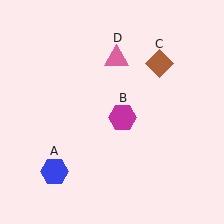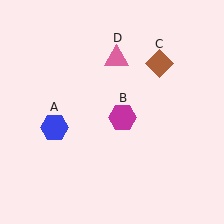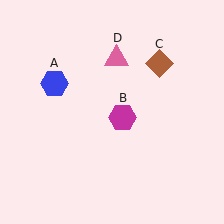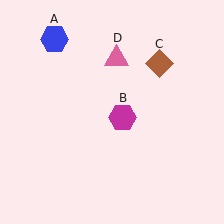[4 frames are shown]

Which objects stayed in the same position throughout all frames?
Magenta hexagon (object B) and brown diamond (object C) and pink triangle (object D) remained stationary.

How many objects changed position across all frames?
1 object changed position: blue hexagon (object A).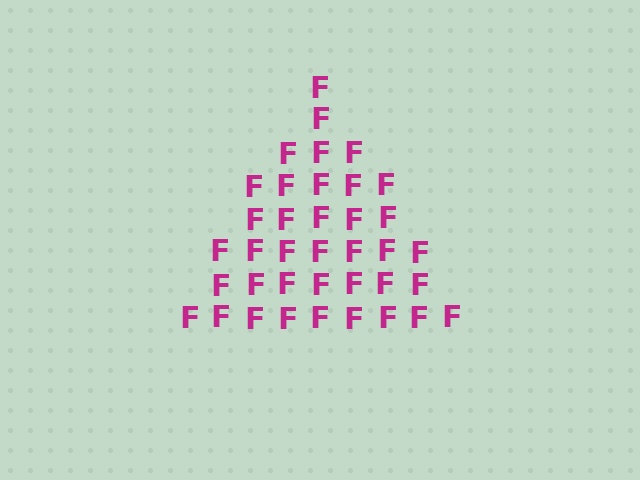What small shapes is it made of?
It is made of small letter F's.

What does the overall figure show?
The overall figure shows a triangle.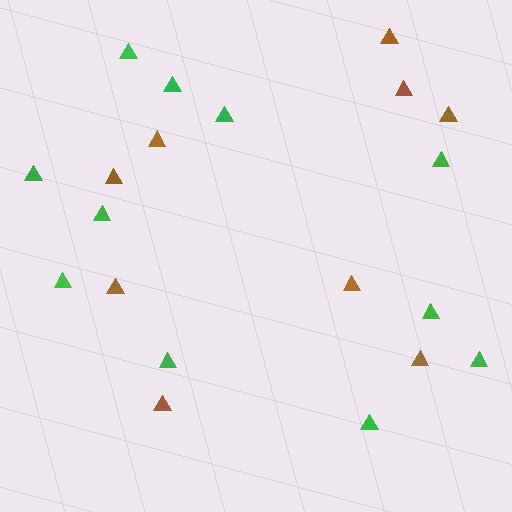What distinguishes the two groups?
There are 2 groups: one group of brown triangles (9) and one group of green triangles (11).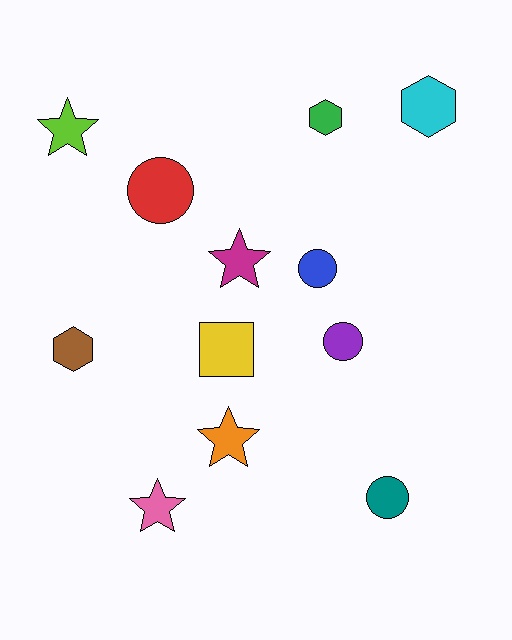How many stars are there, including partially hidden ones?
There are 4 stars.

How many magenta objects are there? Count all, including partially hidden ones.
There is 1 magenta object.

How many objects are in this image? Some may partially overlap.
There are 12 objects.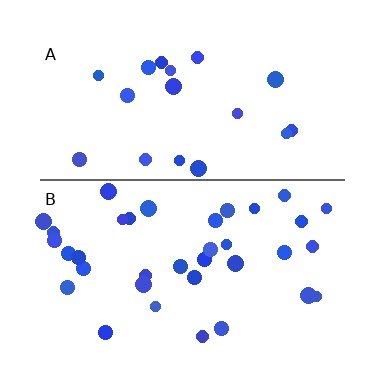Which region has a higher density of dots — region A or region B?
B (the bottom).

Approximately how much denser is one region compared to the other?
Approximately 1.9× — region B over region A.